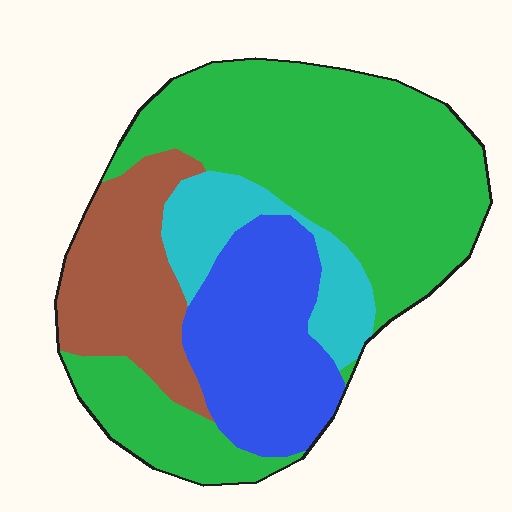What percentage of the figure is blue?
Blue takes up about one fifth (1/5) of the figure.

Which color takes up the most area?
Green, at roughly 50%.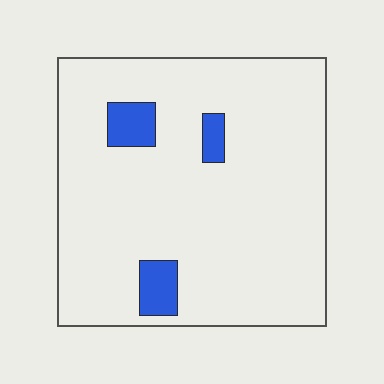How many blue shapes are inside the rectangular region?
3.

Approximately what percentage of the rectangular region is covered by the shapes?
Approximately 10%.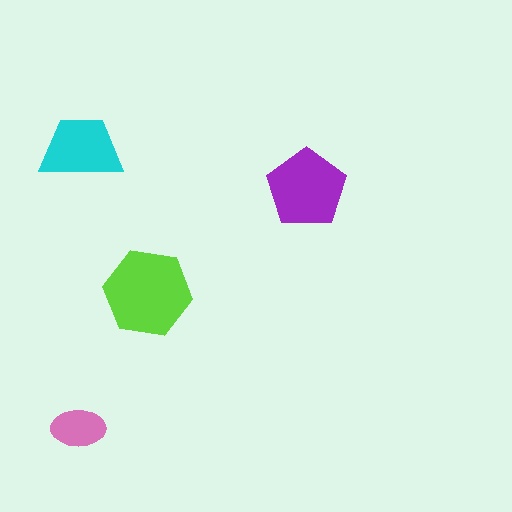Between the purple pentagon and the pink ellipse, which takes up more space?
The purple pentagon.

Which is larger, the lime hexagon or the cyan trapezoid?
The lime hexagon.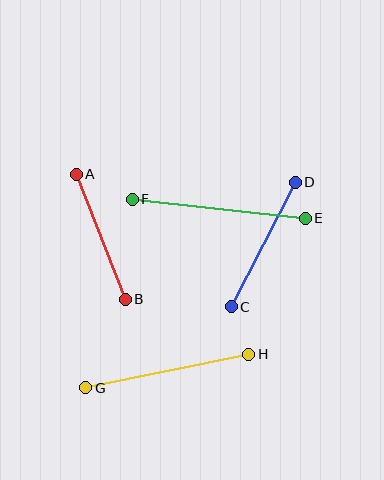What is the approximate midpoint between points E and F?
The midpoint is at approximately (219, 209) pixels.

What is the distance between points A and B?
The distance is approximately 134 pixels.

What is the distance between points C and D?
The distance is approximately 140 pixels.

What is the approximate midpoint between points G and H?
The midpoint is at approximately (167, 371) pixels.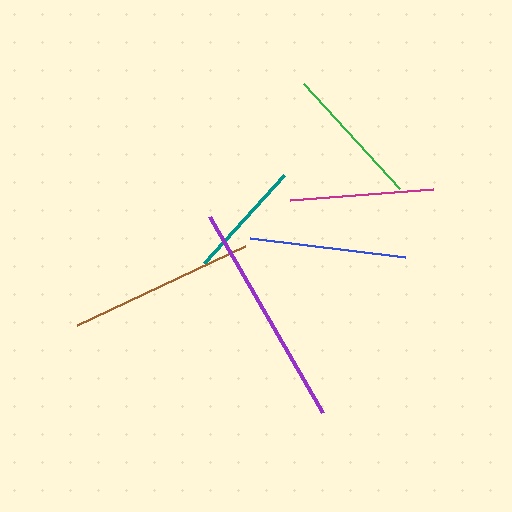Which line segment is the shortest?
The teal line is the shortest at approximately 120 pixels.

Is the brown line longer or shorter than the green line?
The brown line is longer than the green line.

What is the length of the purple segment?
The purple segment is approximately 227 pixels long.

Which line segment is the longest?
The purple line is the longest at approximately 227 pixels.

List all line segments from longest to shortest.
From longest to shortest: purple, brown, blue, magenta, green, teal.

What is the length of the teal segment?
The teal segment is approximately 120 pixels long.